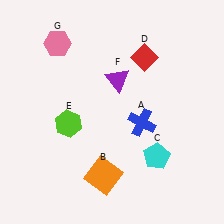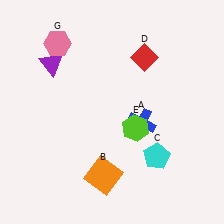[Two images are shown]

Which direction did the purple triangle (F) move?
The purple triangle (F) moved left.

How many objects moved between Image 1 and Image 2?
2 objects moved between the two images.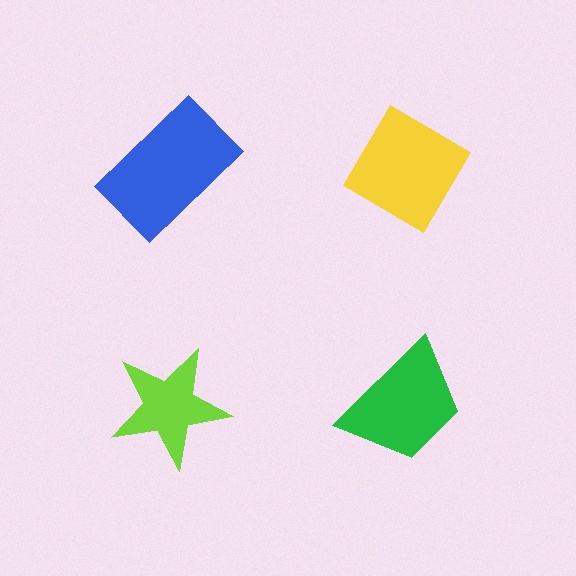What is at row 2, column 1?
A lime star.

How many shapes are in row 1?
2 shapes.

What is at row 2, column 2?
A green trapezoid.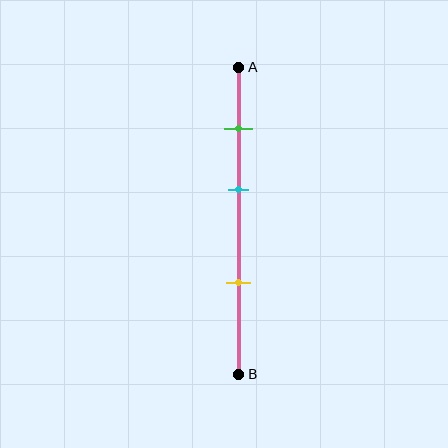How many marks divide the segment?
There are 3 marks dividing the segment.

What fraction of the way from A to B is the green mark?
The green mark is approximately 20% (0.2) of the way from A to B.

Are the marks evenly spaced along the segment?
Yes, the marks are approximately evenly spaced.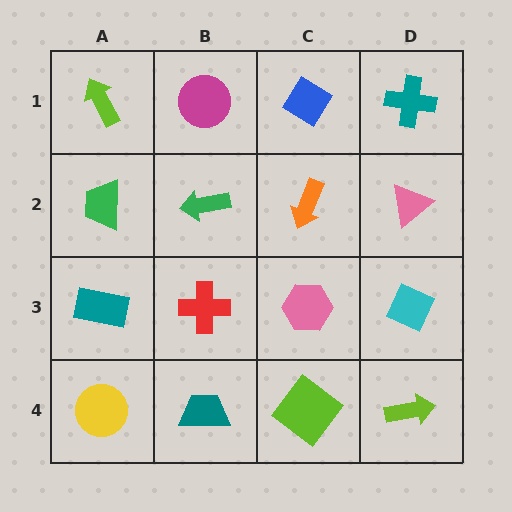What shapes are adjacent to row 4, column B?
A red cross (row 3, column B), a yellow circle (row 4, column A), a lime diamond (row 4, column C).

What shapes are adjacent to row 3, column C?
An orange arrow (row 2, column C), a lime diamond (row 4, column C), a red cross (row 3, column B), a cyan diamond (row 3, column D).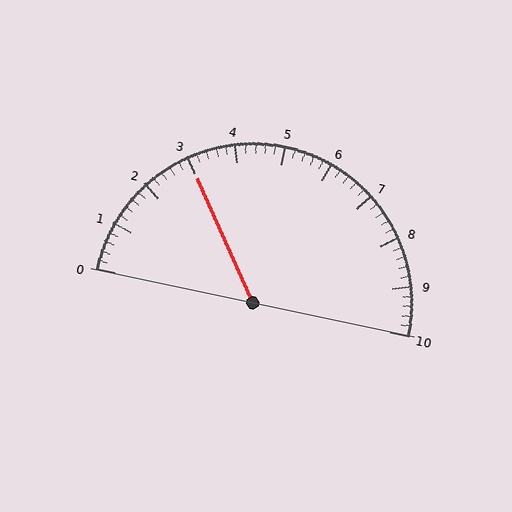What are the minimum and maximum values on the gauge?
The gauge ranges from 0 to 10.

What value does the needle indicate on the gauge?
The needle indicates approximately 3.0.